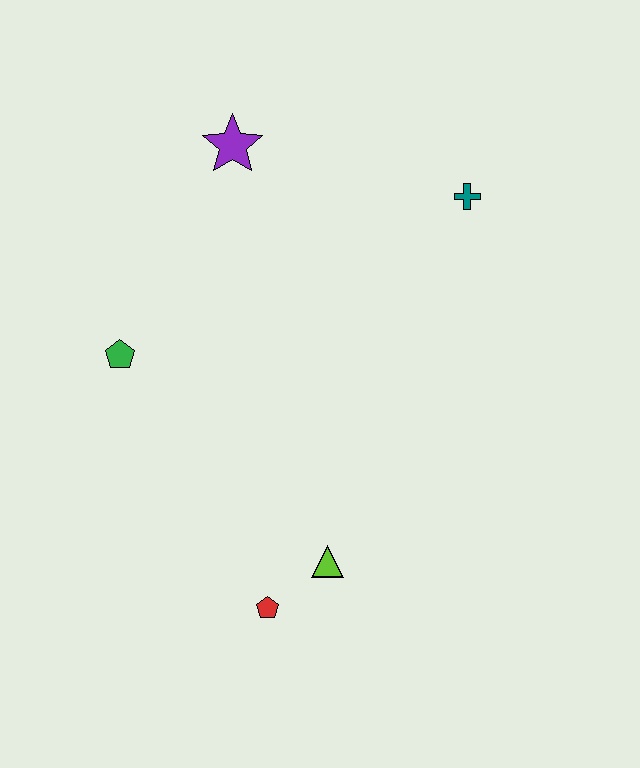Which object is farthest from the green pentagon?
The teal cross is farthest from the green pentagon.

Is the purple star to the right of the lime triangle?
No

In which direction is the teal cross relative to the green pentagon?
The teal cross is to the right of the green pentagon.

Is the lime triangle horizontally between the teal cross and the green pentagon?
Yes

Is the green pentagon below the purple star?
Yes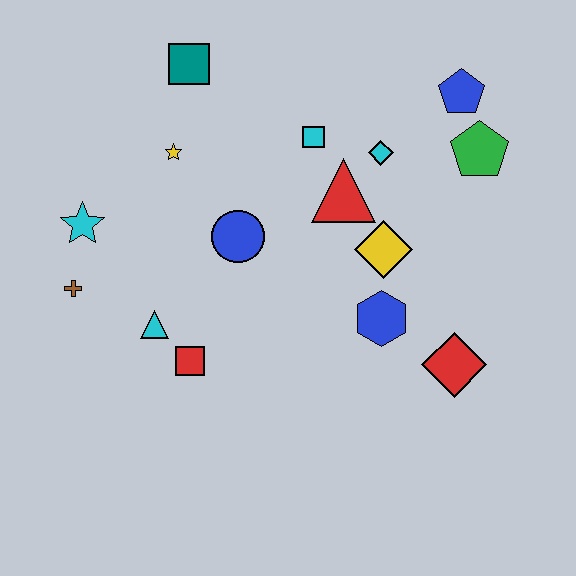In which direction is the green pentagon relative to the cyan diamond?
The green pentagon is to the right of the cyan diamond.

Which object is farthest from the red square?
The blue pentagon is farthest from the red square.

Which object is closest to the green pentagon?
The blue pentagon is closest to the green pentagon.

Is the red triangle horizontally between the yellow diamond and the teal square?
Yes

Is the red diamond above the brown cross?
No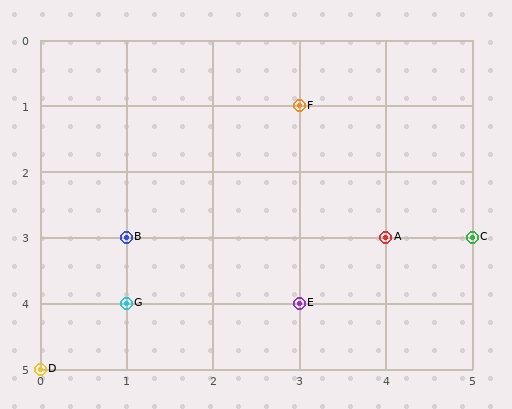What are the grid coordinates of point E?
Point E is at grid coordinates (3, 4).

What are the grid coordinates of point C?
Point C is at grid coordinates (5, 3).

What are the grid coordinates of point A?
Point A is at grid coordinates (4, 3).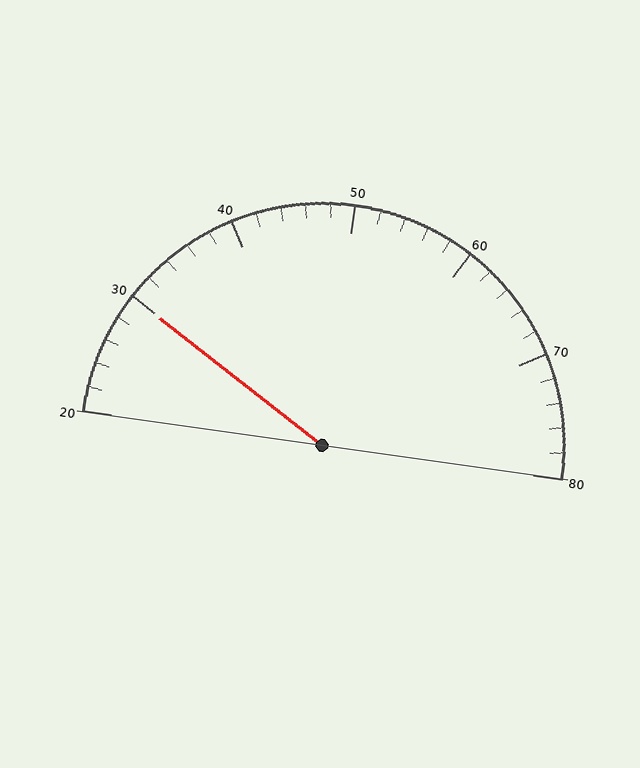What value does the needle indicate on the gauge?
The needle indicates approximately 30.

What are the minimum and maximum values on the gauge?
The gauge ranges from 20 to 80.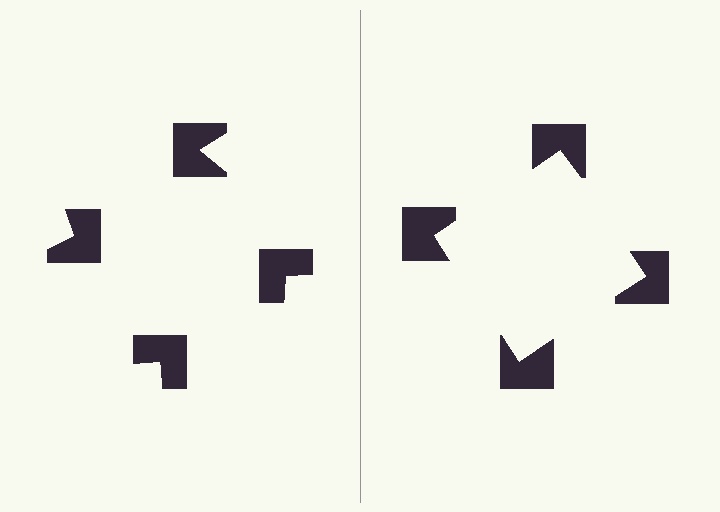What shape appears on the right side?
An illusory square.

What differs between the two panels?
The notched squares are positioned identically on both sides; only the wedge orientations differ. On the right they align to a square; on the left they are misaligned.